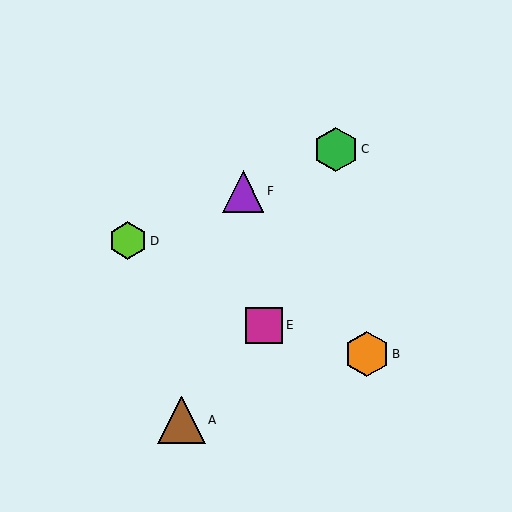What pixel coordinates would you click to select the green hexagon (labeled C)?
Click at (336, 149) to select the green hexagon C.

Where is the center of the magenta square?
The center of the magenta square is at (264, 325).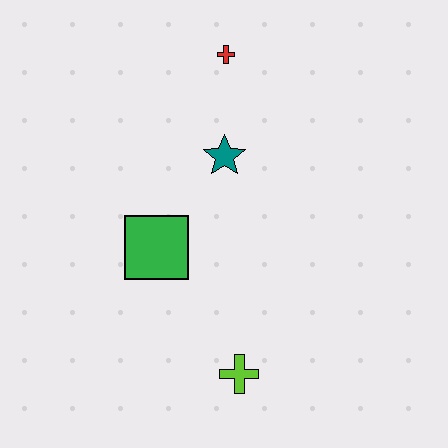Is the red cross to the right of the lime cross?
No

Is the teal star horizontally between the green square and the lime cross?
Yes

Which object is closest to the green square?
The teal star is closest to the green square.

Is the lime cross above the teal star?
No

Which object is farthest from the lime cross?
The red cross is farthest from the lime cross.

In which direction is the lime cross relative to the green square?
The lime cross is below the green square.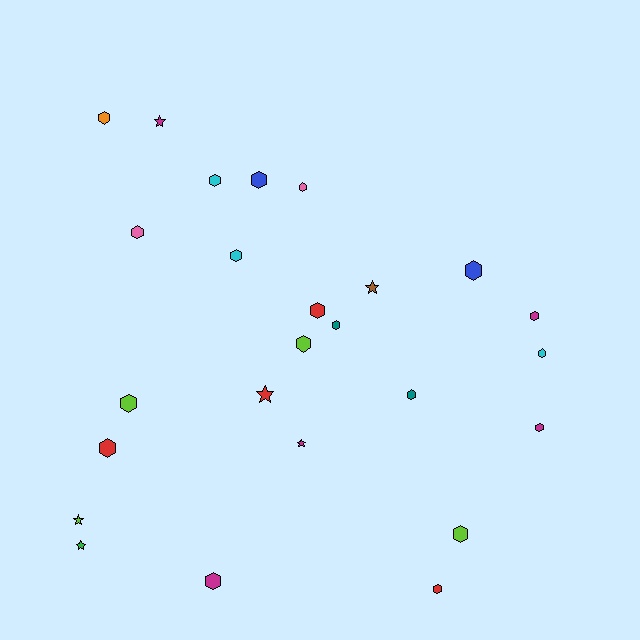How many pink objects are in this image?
There are 2 pink objects.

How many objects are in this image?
There are 25 objects.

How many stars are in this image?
There are 6 stars.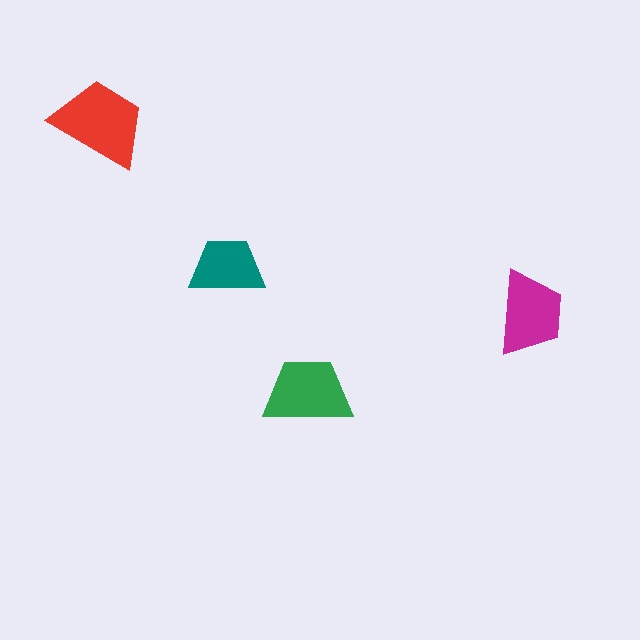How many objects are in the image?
There are 4 objects in the image.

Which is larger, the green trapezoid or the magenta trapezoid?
The green one.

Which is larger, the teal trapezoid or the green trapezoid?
The green one.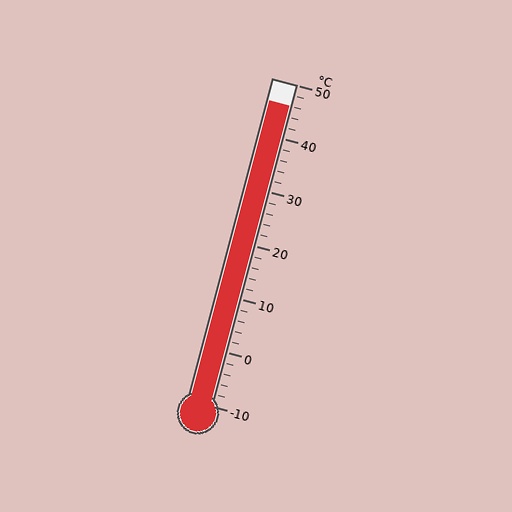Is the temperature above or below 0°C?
The temperature is above 0°C.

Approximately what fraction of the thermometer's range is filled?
The thermometer is filled to approximately 95% of its range.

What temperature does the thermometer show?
The thermometer shows approximately 46°C.